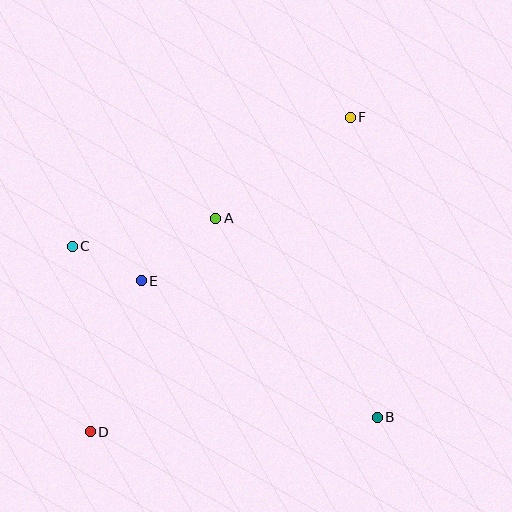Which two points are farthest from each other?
Points D and F are farthest from each other.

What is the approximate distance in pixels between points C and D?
The distance between C and D is approximately 186 pixels.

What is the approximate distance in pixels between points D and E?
The distance between D and E is approximately 159 pixels.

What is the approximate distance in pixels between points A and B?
The distance between A and B is approximately 256 pixels.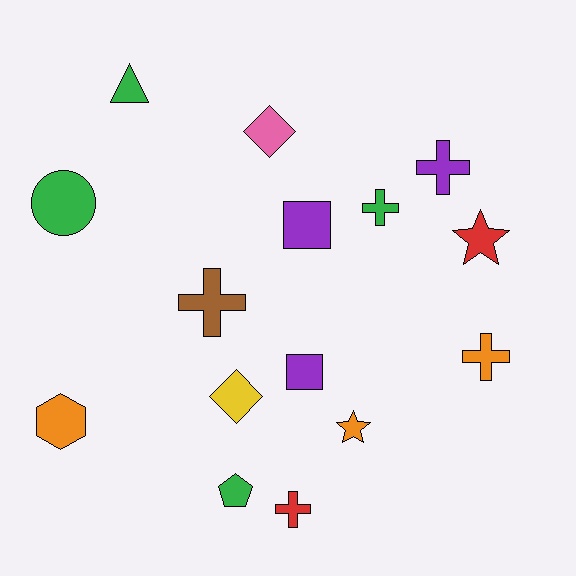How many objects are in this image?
There are 15 objects.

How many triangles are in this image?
There is 1 triangle.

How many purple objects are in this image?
There are 3 purple objects.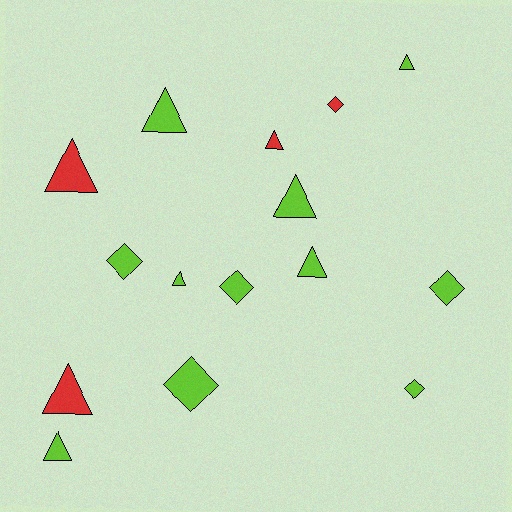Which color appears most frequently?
Lime, with 11 objects.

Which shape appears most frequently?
Triangle, with 9 objects.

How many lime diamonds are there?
There are 5 lime diamonds.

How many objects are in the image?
There are 15 objects.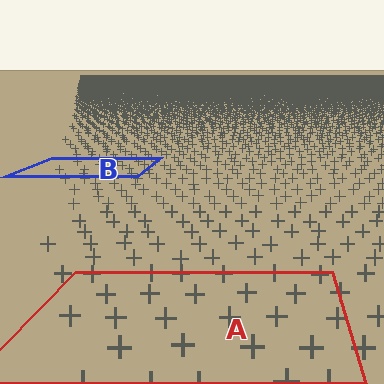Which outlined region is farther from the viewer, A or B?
Region B is farther from the viewer — the texture elements inside it appear smaller and more densely packed.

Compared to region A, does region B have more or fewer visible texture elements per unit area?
Region B has more texture elements per unit area — they are packed more densely because it is farther away.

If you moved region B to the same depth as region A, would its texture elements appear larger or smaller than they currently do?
They would appear larger. At a closer depth, the same texture elements are projected at a bigger on-screen size.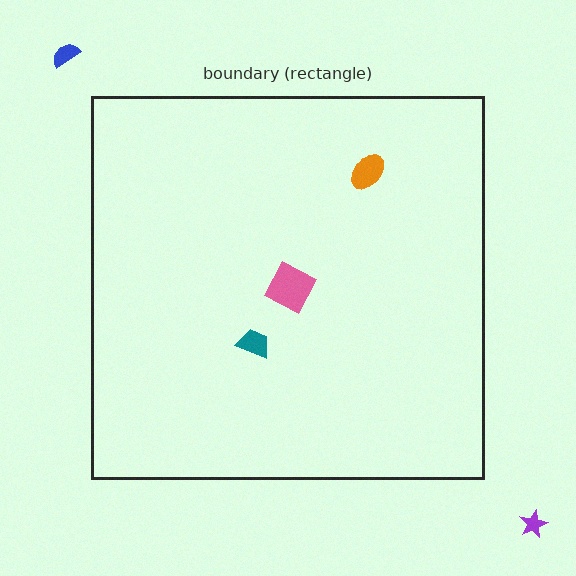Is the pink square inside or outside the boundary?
Inside.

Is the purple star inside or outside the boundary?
Outside.